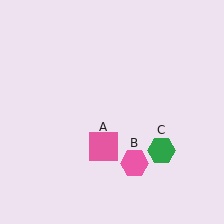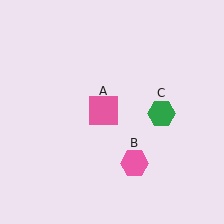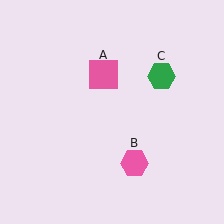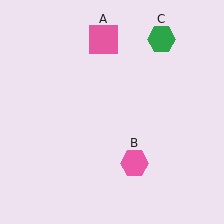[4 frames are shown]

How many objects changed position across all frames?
2 objects changed position: pink square (object A), green hexagon (object C).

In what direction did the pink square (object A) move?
The pink square (object A) moved up.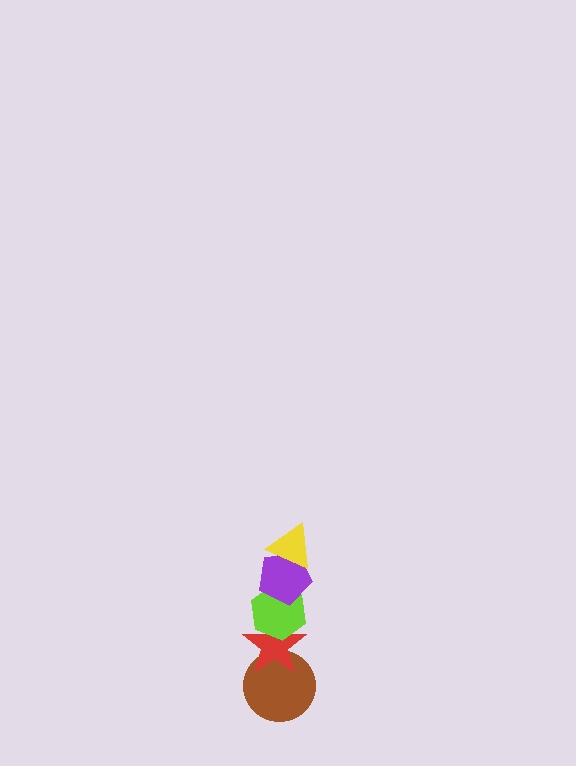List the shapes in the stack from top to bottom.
From top to bottom: the yellow triangle, the purple pentagon, the lime hexagon, the red star, the brown circle.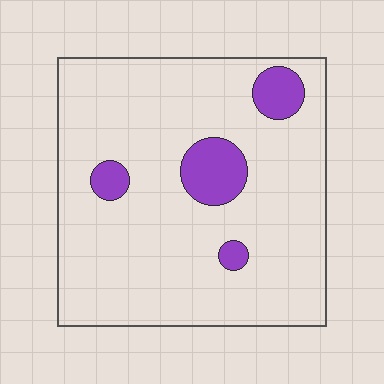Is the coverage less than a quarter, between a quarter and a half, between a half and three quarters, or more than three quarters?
Less than a quarter.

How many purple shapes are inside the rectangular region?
4.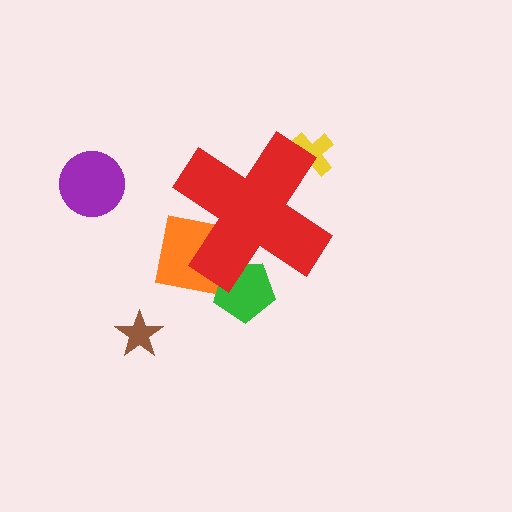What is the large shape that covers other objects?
A red cross.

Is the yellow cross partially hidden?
Yes, the yellow cross is partially hidden behind the red cross.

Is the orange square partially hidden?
Yes, the orange square is partially hidden behind the red cross.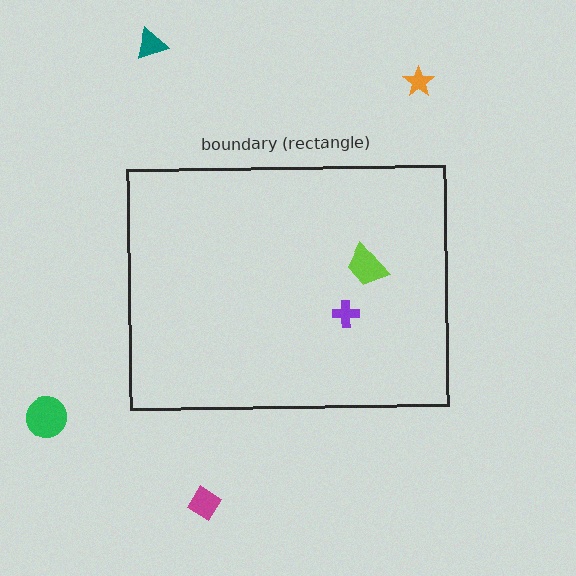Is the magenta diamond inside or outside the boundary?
Outside.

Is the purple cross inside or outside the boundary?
Inside.